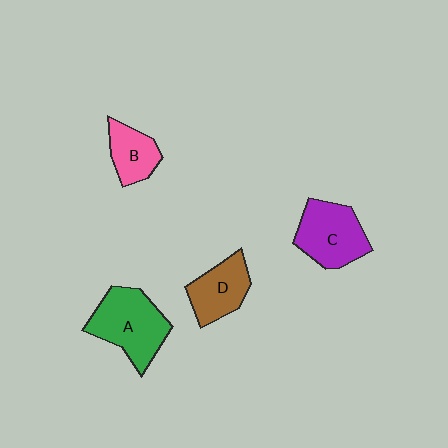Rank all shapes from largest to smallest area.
From largest to smallest: A (green), C (purple), D (brown), B (pink).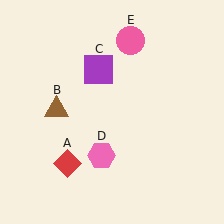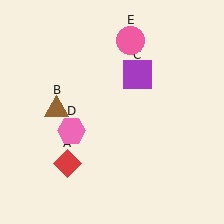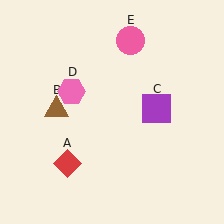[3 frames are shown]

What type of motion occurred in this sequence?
The purple square (object C), pink hexagon (object D) rotated clockwise around the center of the scene.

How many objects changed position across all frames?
2 objects changed position: purple square (object C), pink hexagon (object D).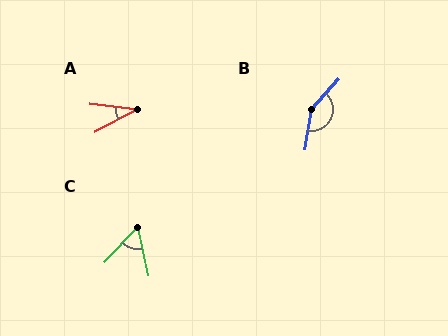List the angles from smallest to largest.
A (35°), C (56°), B (146°).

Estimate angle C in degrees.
Approximately 56 degrees.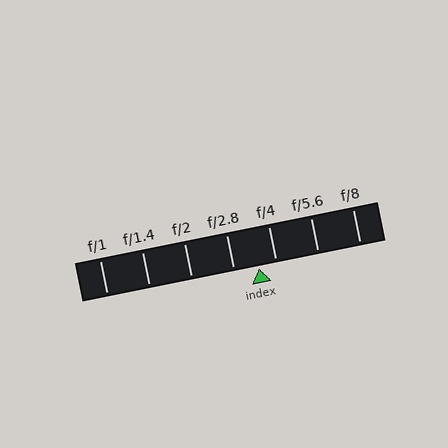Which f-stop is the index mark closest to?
The index mark is closest to f/4.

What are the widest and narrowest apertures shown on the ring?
The widest aperture shown is f/1 and the narrowest is f/8.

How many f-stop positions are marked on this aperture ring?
There are 7 f-stop positions marked.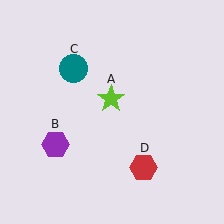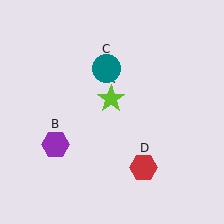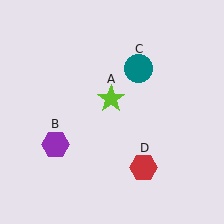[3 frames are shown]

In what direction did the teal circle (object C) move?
The teal circle (object C) moved right.